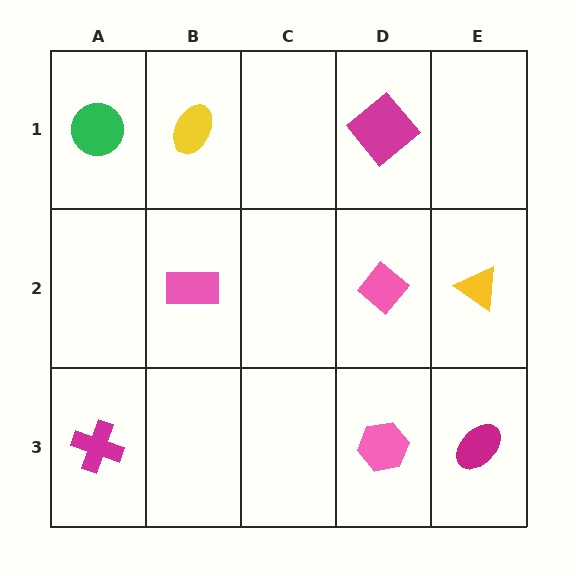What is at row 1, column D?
A magenta diamond.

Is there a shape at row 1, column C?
No, that cell is empty.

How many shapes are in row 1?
3 shapes.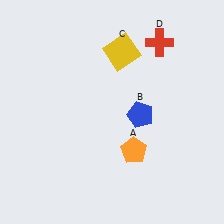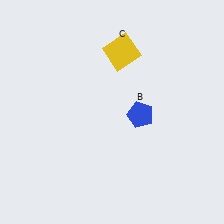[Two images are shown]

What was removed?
The red cross (D), the orange pentagon (A) were removed in Image 2.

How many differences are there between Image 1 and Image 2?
There are 2 differences between the two images.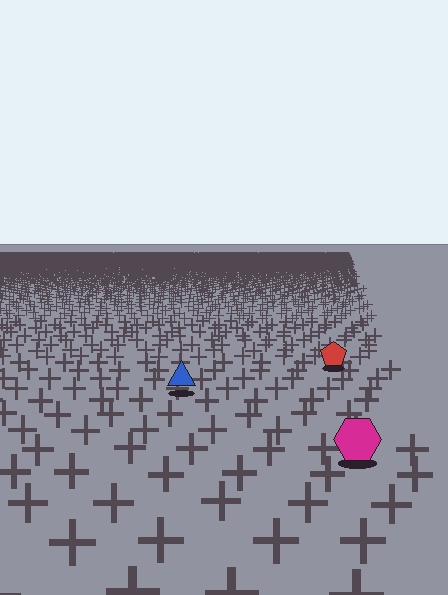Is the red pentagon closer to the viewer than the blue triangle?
No. The blue triangle is closer — you can tell from the texture gradient: the ground texture is coarser near it.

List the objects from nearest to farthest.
From nearest to farthest: the magenta hexagon, the blue triangle, the red pentagon.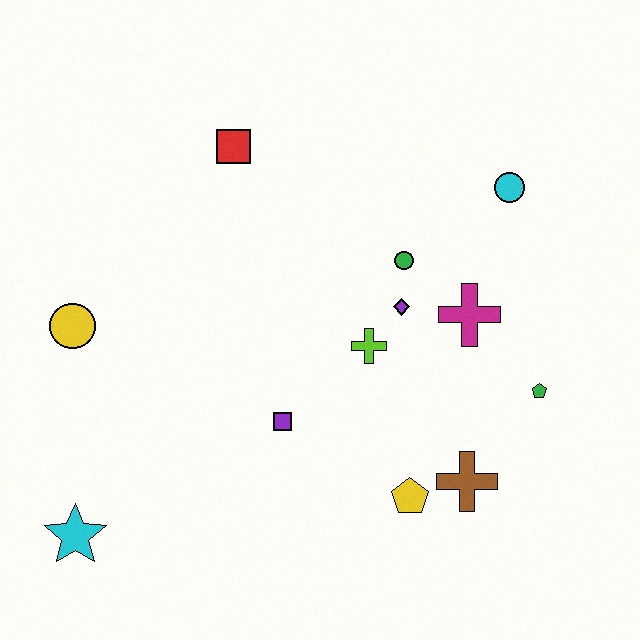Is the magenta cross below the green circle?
Yes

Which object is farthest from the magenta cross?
The cyan star is farthest from the magenta cross.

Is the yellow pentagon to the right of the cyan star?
Yes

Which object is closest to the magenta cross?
The purple diamond is closest to the magenta cross.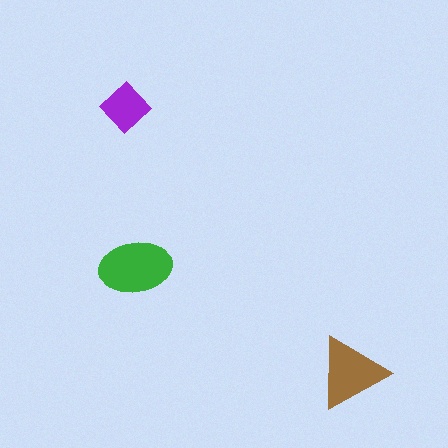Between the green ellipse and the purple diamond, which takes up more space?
The green ellipse.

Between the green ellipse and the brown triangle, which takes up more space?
The green ellipse.